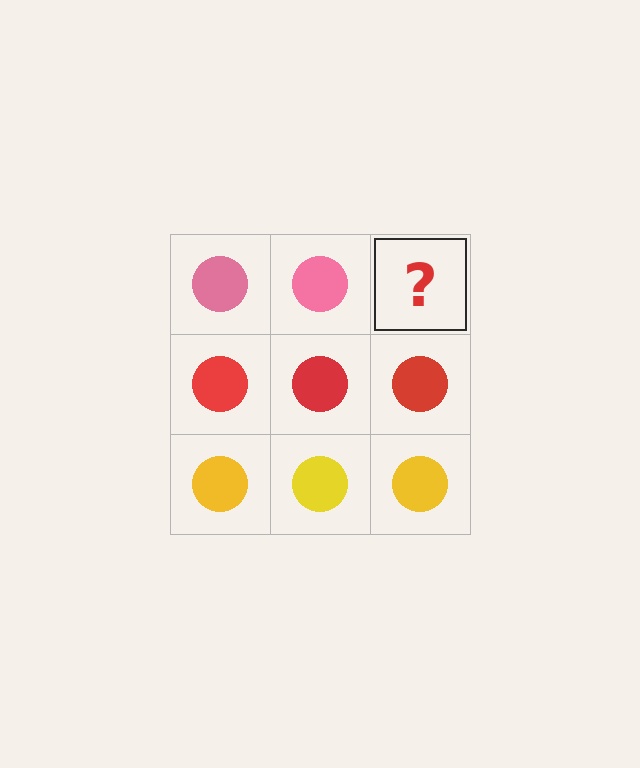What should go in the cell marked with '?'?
The missing cell should contain a pink circle.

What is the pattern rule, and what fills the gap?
The rule is that each row has a consistent color. The gap should be filled with a pink circle.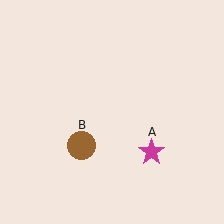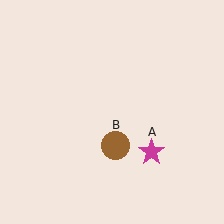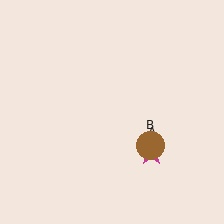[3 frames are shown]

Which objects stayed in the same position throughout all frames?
Magenta star (object A) remained stationary.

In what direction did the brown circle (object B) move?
The brown circle (object B) moved right.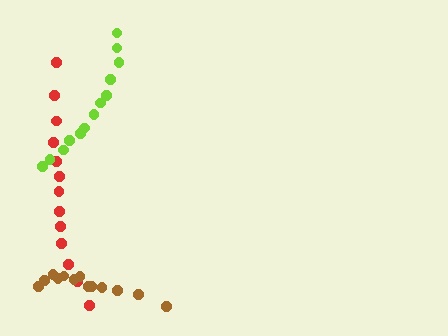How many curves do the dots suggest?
There are 3 distinct paths.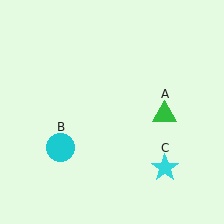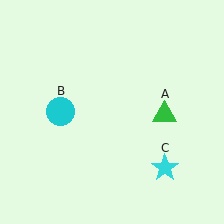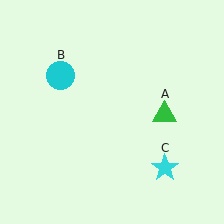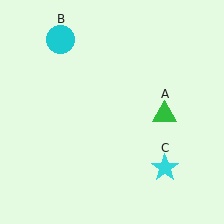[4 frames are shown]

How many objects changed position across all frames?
1 object changed position: cyan circle (object B).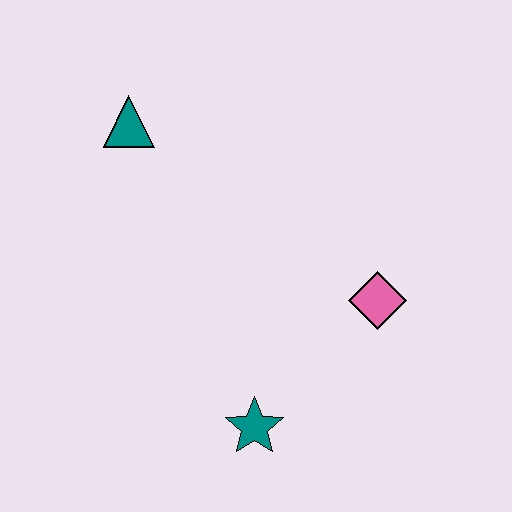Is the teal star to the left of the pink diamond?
Yes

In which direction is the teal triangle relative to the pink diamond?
The teal triangle is to the left of the pink diamond.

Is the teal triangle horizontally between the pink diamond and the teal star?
No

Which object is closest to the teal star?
The pink diamond is closest to the teal star.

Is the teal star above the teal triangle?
No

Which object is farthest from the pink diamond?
The teal triangle is farthest from the pink diamond.